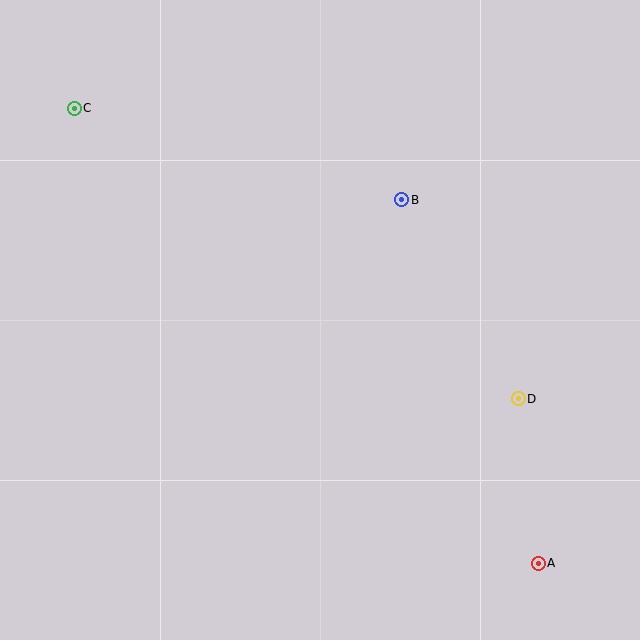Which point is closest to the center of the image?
Point B at (402, 200) is closest to the center.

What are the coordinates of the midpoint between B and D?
The midpoint between B and D is at (460, 299).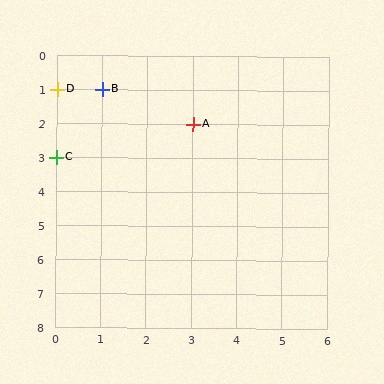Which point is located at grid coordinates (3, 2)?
Point A is at (3, 2).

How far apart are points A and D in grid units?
Points A and D are 3 columns and 1 row apart (about 3.2 grid units diagonally).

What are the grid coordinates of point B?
Point B is at grid coordinates (1, 1).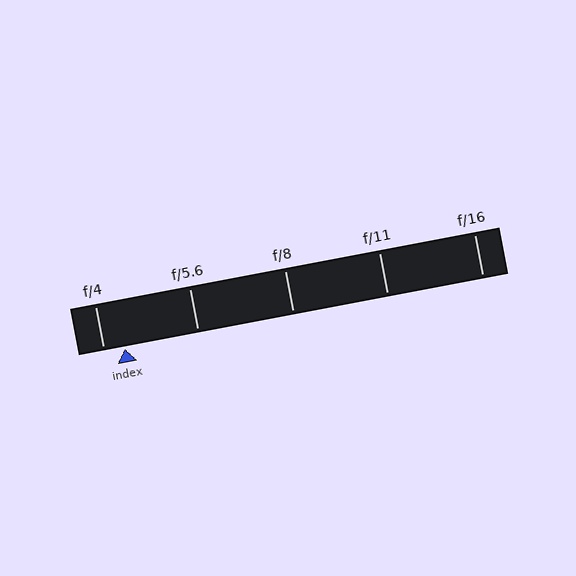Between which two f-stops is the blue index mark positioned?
The index mark is between f/4 and f/5.6.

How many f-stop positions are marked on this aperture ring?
There are 5 f-stop positions marked.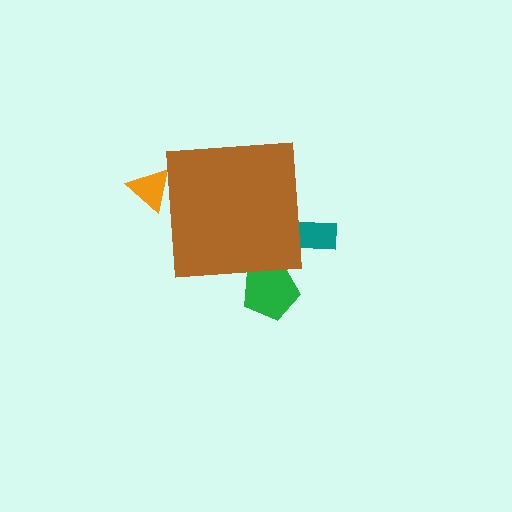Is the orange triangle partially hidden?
Yes, the orange triangle is partially hidden behind the brown square.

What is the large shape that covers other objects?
A brown square.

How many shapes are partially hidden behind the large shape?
3 shapes are partially hidden.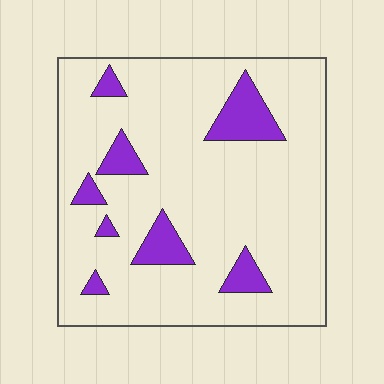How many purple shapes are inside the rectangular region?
8.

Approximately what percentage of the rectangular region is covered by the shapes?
Approximately 15%.